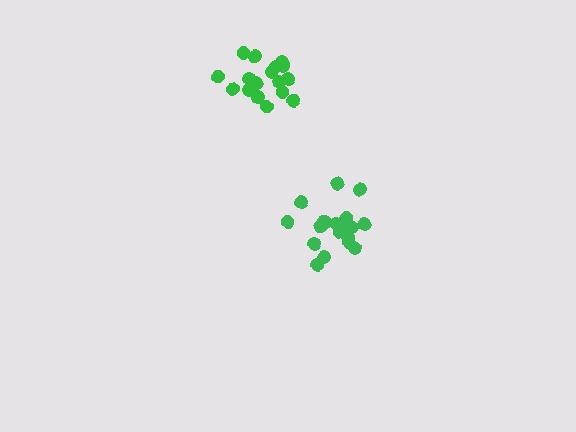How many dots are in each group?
Group 1: 17 dots, Group 2: 19 dots (36 total).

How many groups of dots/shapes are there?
There are 2 groups.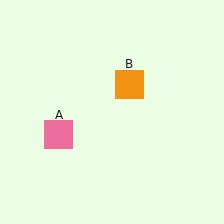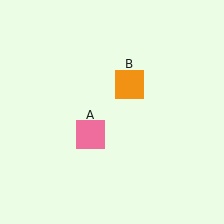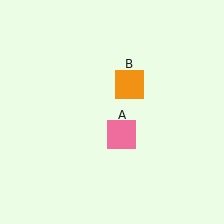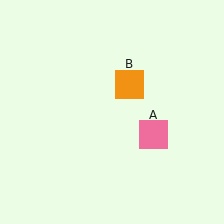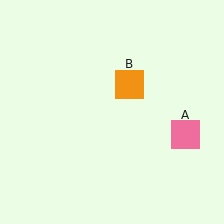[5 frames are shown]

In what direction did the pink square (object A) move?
The pink square (object A) moved right.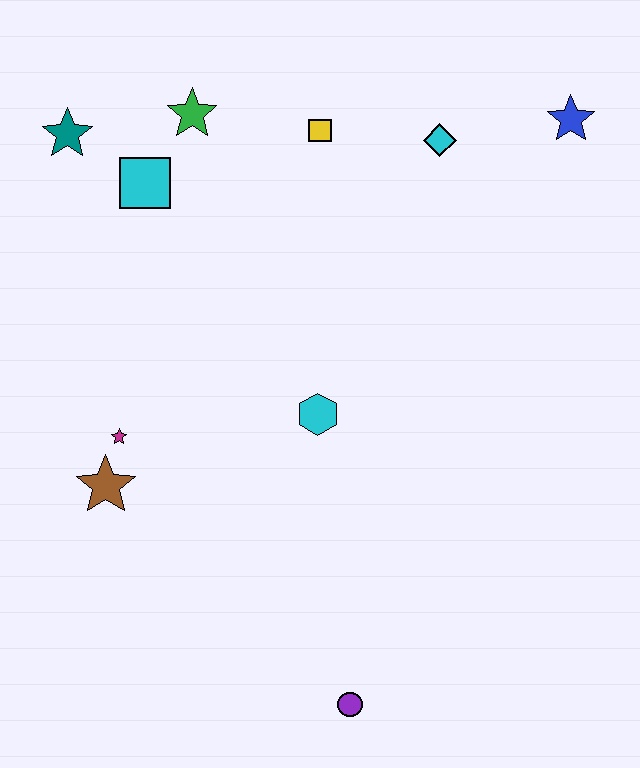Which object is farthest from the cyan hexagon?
The blue star is farthest from the cyan hexagon.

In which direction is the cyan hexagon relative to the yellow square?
The cyan hexagon is below the yellow square.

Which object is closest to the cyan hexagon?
The magenta star is closest to the cyan hexagon.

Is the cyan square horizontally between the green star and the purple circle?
No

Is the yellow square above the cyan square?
Yes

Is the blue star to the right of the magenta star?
Yes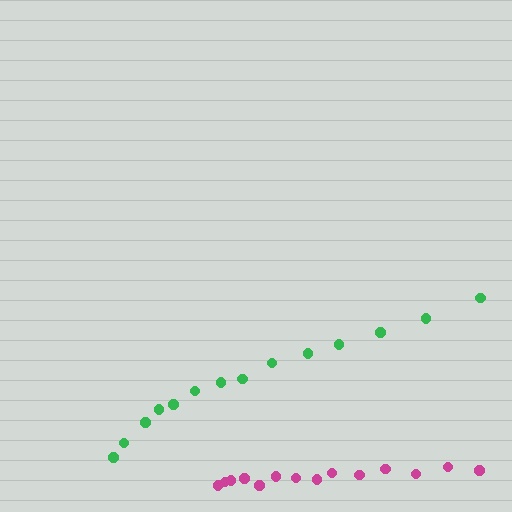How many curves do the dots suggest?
There are 2 distinct paths.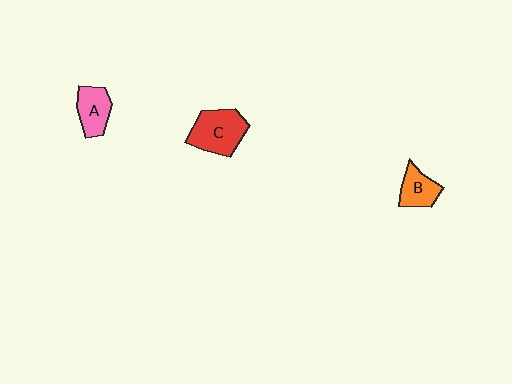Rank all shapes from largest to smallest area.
From largest to smallest: C (red), A (pink), B (orange).